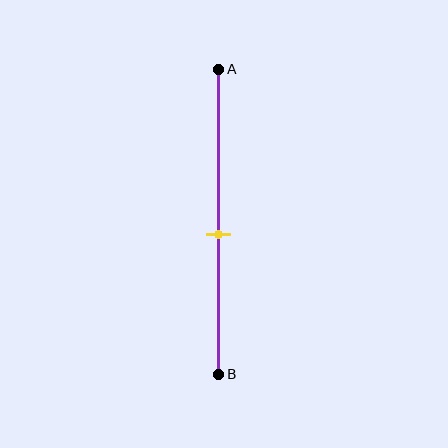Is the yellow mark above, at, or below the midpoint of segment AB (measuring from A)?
The yellow mark is below the midpoint of segment AB.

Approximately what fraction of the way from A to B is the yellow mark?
The yellow mark is approximately 55% of the way from A to B.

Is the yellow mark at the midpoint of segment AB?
No, the mark is at about 55% from A, not at the 50% midpoint.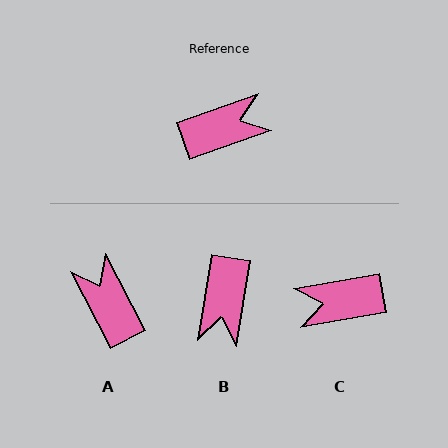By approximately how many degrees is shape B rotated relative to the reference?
Approximately 119 degrees clockwise.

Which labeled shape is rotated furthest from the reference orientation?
C, about 170 degrees away.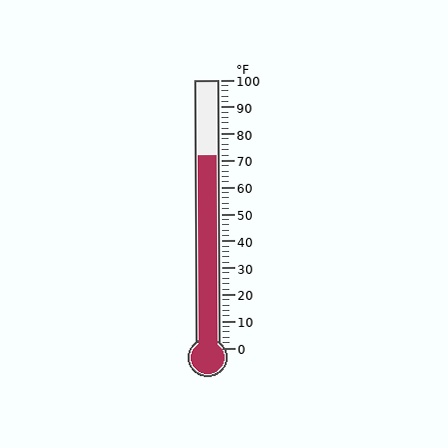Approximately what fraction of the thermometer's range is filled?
The thermometer is filled to approximately 70% of its range.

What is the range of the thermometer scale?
The thermometer scale ranges from 0°F to 100°F.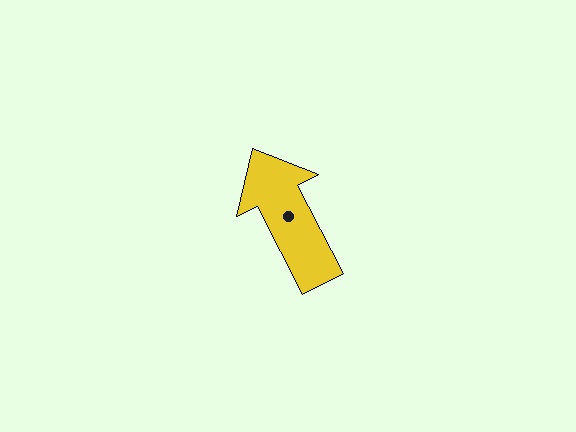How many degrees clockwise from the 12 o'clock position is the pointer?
Approximately 333 degrees.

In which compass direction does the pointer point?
Northwest.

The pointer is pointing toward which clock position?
Roughly 11 o'clock.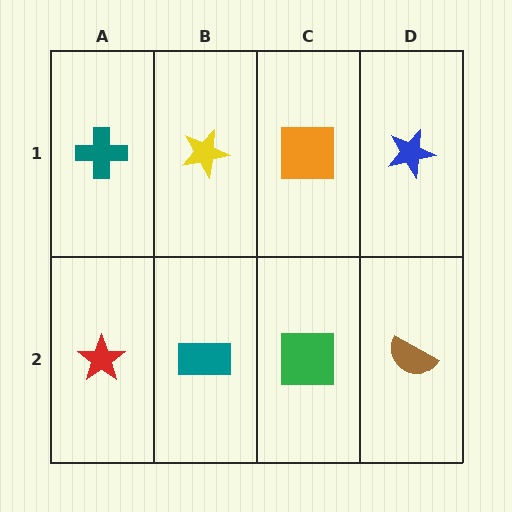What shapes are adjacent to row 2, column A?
A teal cross (row 1, column A), a teal rectangle (row 2, column B).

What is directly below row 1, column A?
A red star.